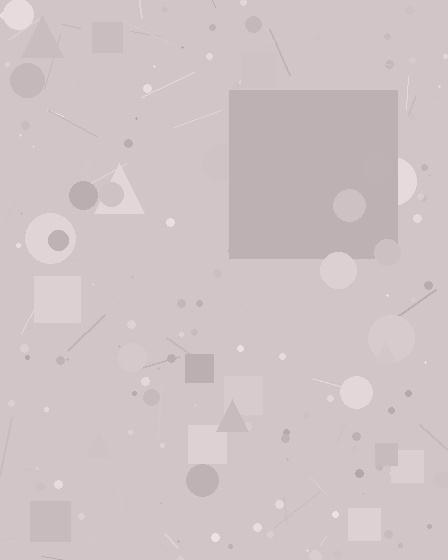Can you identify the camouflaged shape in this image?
The camouflaged shape is a square.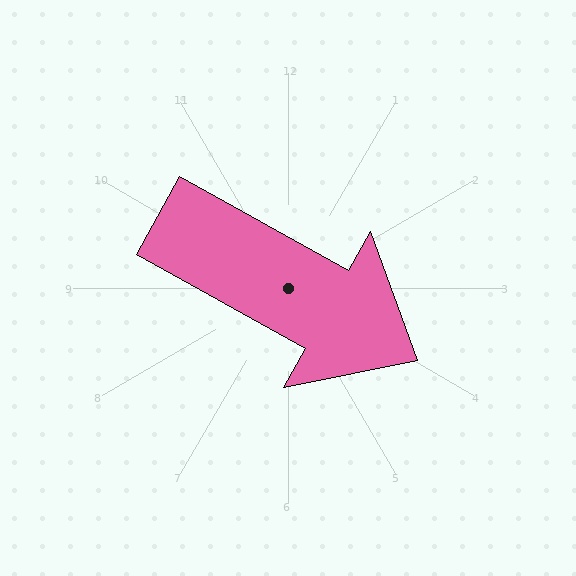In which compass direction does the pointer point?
Southeast.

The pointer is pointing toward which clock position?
Roughly 4 o'clock.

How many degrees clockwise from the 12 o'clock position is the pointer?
Approximately 119 degrees.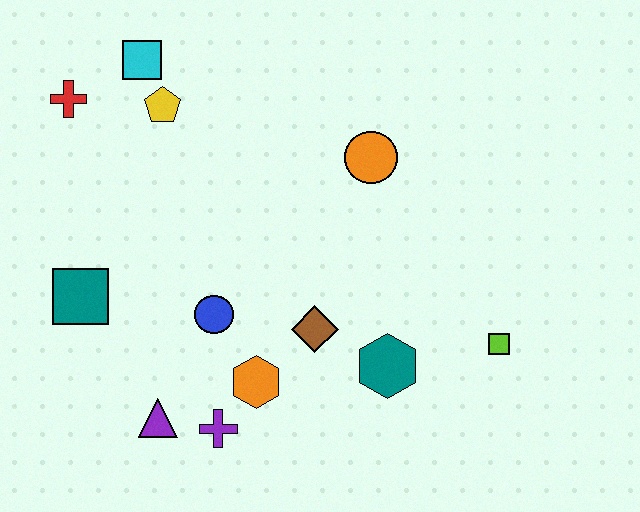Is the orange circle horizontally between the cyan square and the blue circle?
No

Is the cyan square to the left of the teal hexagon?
Yes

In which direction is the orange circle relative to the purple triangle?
The orange circle is above the purple triangle.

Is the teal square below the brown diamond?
No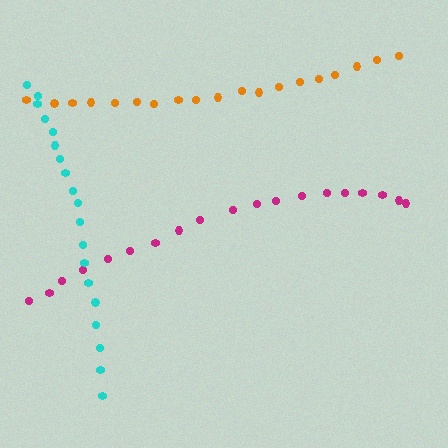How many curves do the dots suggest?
There are 3 distinct paths.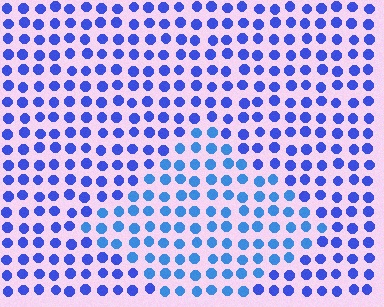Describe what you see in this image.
The image is filled with small blue elements in a uniform arrangement. A diamond-shaped region is visible where the elements are tinted to a slightly different hue, forming a subtle color boundary.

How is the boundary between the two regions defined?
The boundary is defined purely by a slight shift in hue (about 23 degrees). Spacing, size, and orientation are identical on both sides.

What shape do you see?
I see a diamond.